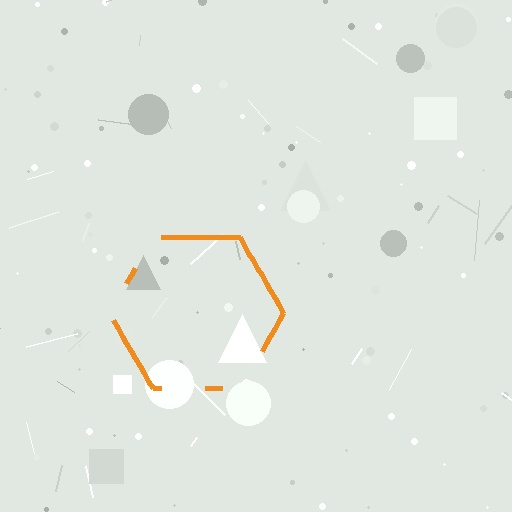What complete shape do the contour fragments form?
The contour fragments form a hexagon.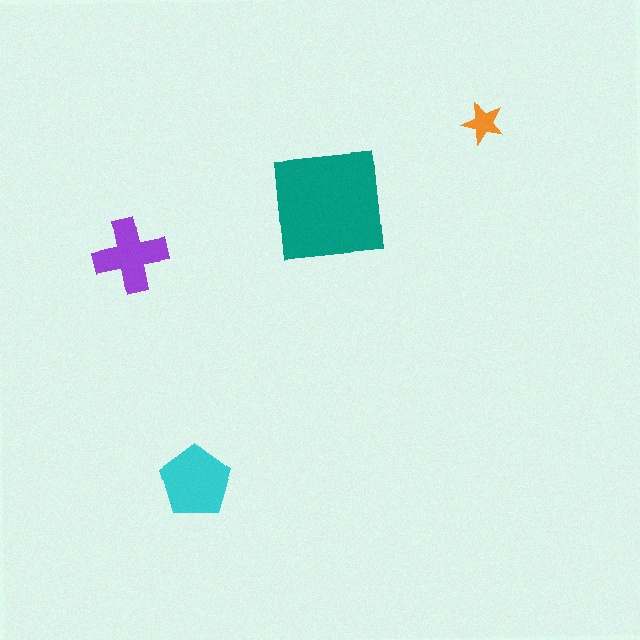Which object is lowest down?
The cyan pentagon is bottommost.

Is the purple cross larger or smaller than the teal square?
Smaller.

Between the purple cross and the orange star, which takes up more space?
The purple cross.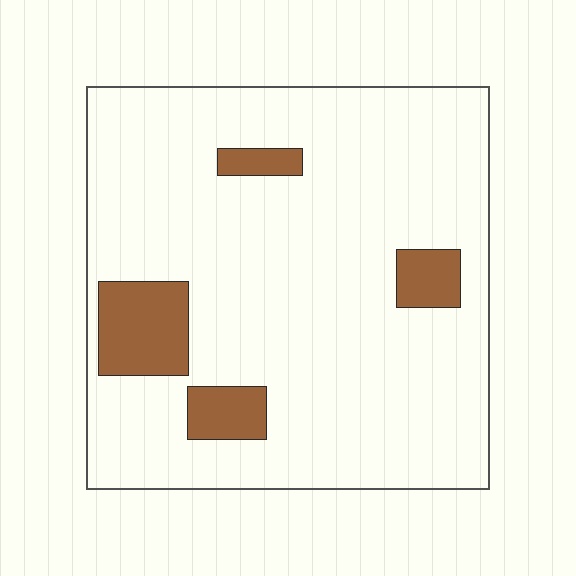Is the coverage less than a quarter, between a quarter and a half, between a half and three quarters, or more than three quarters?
Less than a quarter.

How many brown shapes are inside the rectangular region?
4.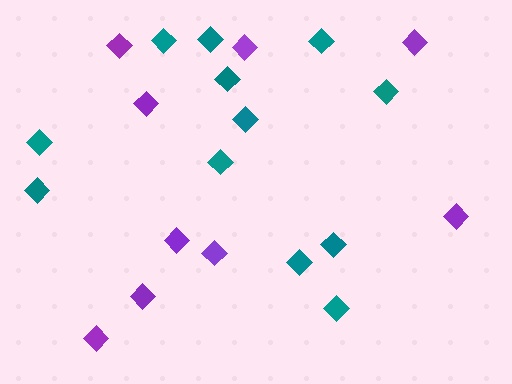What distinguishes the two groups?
There are 2 groups: one group of purple diamonds (9) and one group of teal diamonds (12).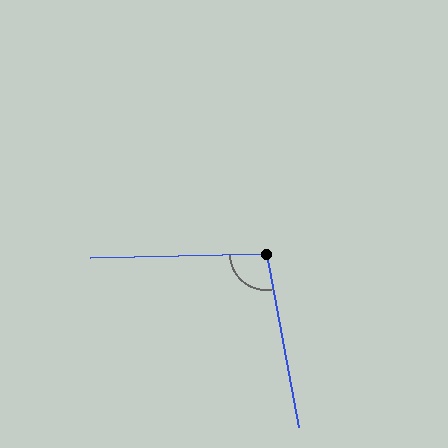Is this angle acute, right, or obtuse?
It is obtuse.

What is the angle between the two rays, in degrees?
Approximately 99 degrees.